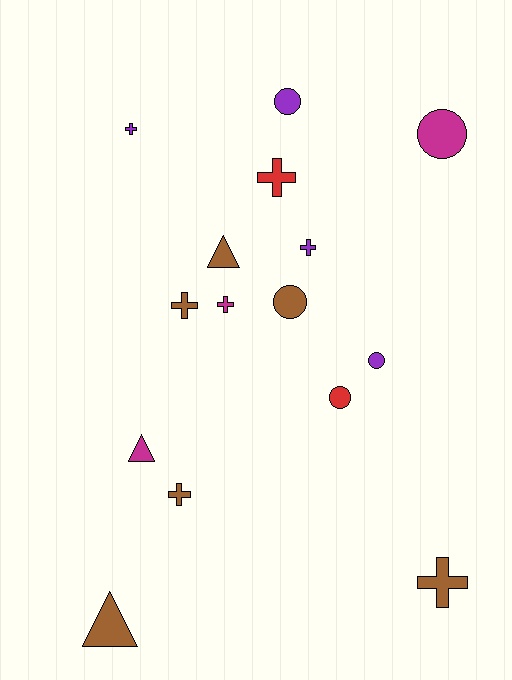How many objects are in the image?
There are 15 objects.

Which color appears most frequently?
Brown, with 6 objects.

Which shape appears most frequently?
Cross, with 7 objects.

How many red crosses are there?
There is 1 red cross.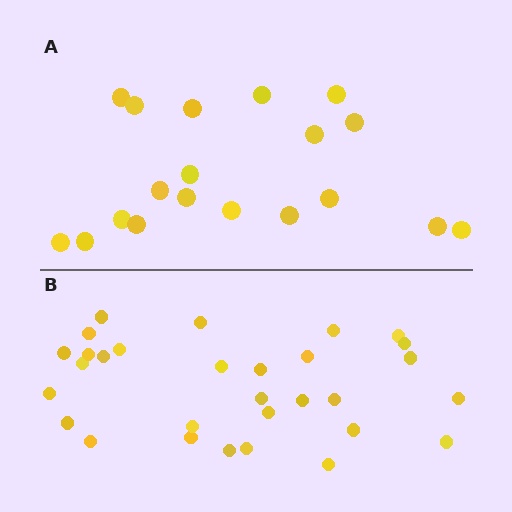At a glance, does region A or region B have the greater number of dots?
Region B (the bottom region) has more dots.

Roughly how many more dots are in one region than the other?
Region B has roughly 12 or so more dots than region A.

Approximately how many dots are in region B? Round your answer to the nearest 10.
About 30 dots.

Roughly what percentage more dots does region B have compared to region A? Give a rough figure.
About 60% more.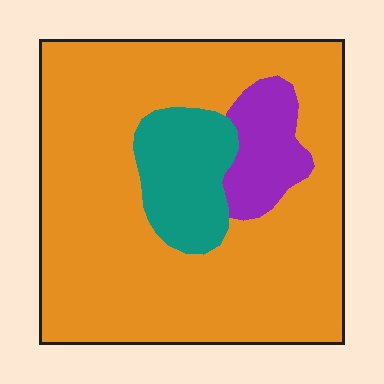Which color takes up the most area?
Orange, at roughly 80%.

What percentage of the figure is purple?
Purple takes up less than a quarter of the figure.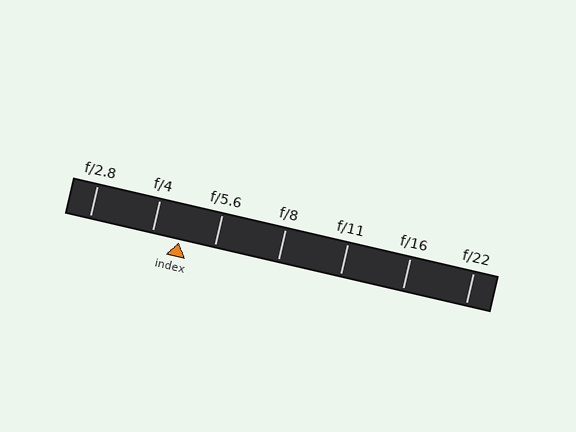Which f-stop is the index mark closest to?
The index mark is closest to f/4.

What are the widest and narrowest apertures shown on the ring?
The widest aperture shown is f/2.8 and the narrowest is f/22.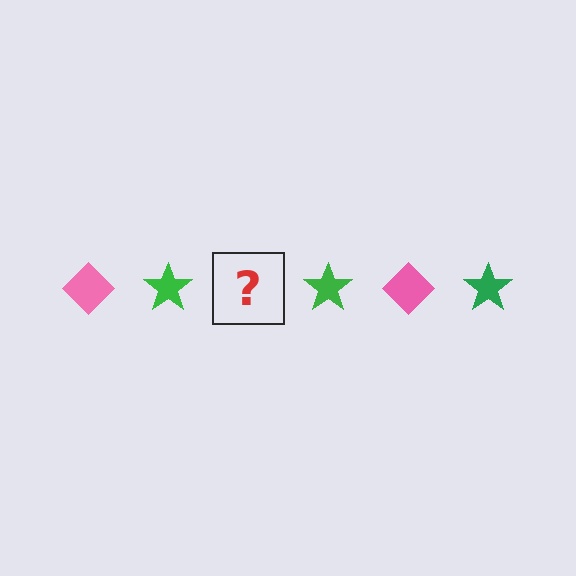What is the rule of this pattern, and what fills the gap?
The rule is that the pattern alternates between pink diamond and green star. The gap should be filled with a pink diamond.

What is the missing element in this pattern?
The missing element is a pink diamond.